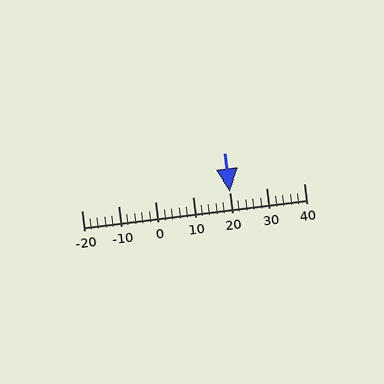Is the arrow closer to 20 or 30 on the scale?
The arrow is closer to 20.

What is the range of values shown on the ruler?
The ruler shows values from -20 to 40.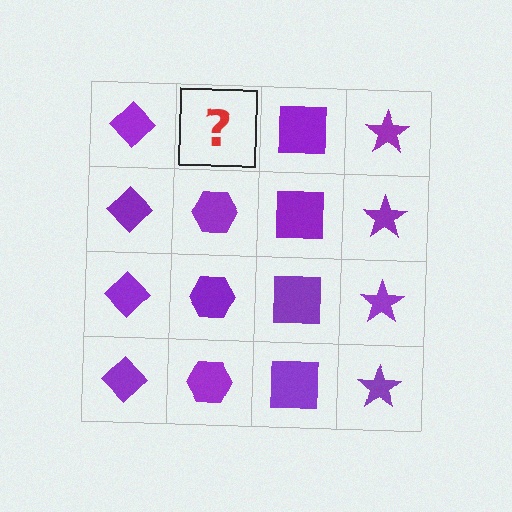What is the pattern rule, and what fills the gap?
The rule is that each column has a consistent shape. The gap should be filled with a purple hexagon.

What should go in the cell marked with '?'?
The missing cell should contain a purple hexagon.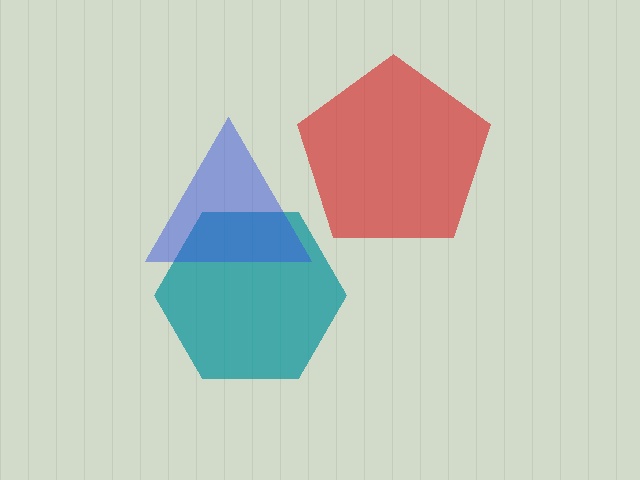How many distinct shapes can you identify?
There are 3 distinct shapes: a red pentagon, a teal hexagon, a blue triangle.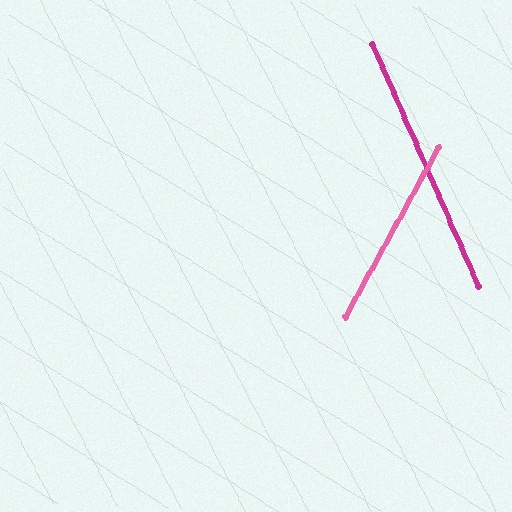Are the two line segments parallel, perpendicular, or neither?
Neither parallel nor perpendicular — they differ by about 53°.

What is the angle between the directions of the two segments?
Approximately 53 degrees.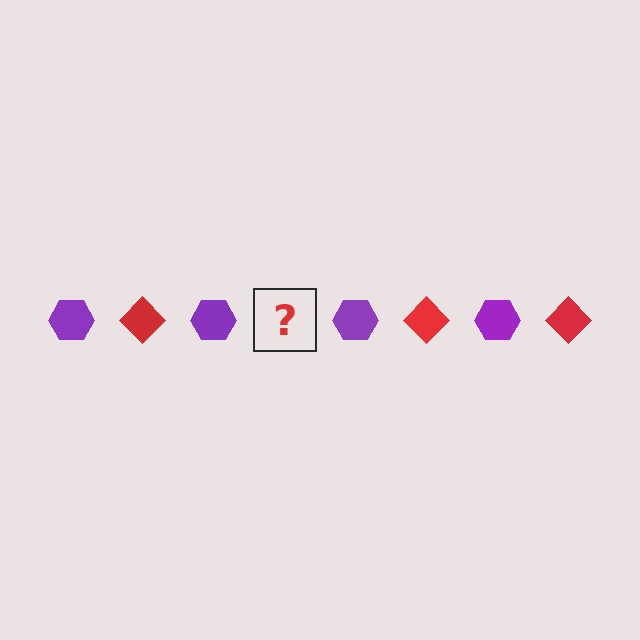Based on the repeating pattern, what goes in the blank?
The blank should be a red diamond.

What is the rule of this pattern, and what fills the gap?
The rule is that the pattern alternates between purple hexagon and red diamond. The gap should be filled with a red diamond.